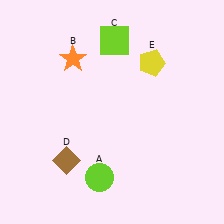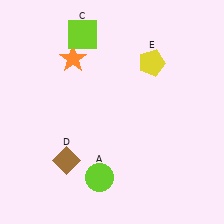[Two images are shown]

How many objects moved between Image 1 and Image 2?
1 object moved between the two images.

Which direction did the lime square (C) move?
The lime square (C) moved left.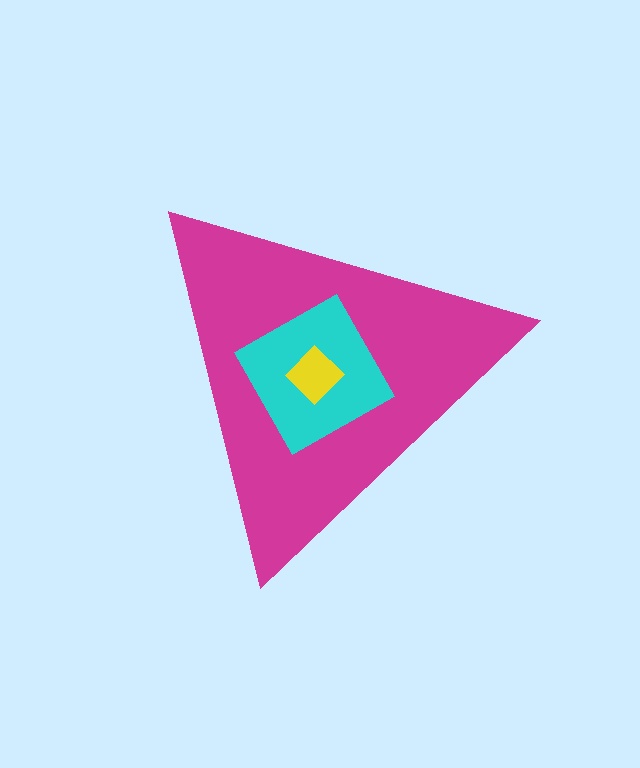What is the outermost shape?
The magenta triangle.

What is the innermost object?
The yellow diamond.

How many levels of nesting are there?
3.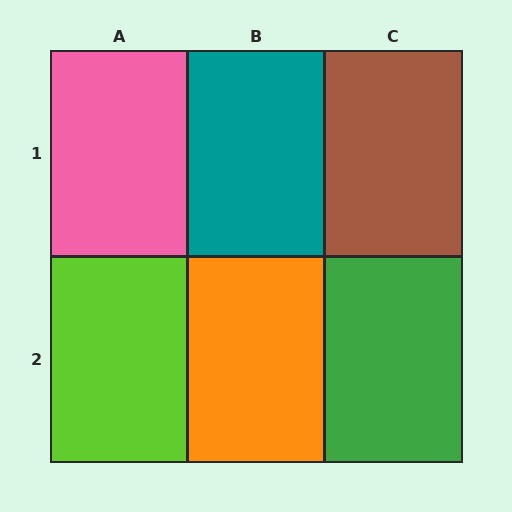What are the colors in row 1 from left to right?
Pink, teal, brown.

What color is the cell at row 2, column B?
Orange.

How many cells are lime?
1 cell is lime.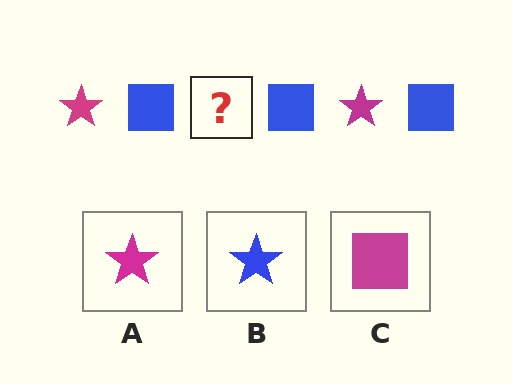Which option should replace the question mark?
Option A.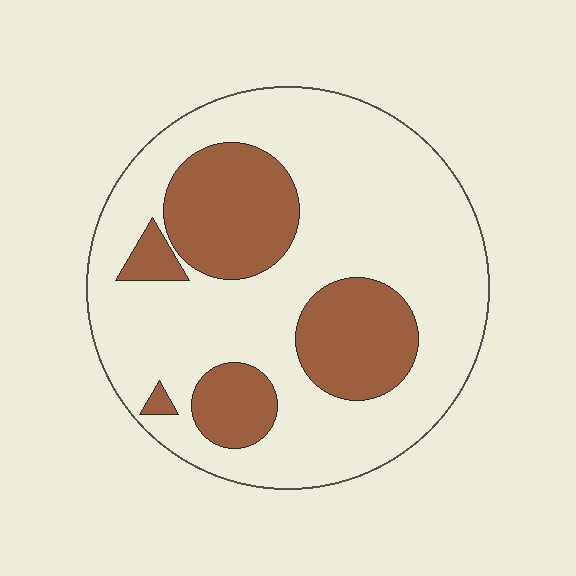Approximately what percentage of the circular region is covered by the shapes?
Approximately 30%.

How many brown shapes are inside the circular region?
5.